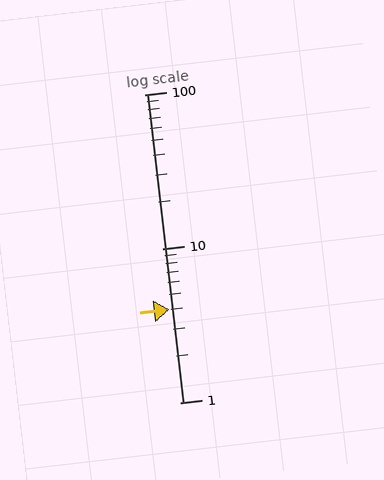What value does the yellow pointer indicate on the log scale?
The pointer indicates approximately 4.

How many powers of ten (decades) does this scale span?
The scale spans 2 decades, from 1 to 100.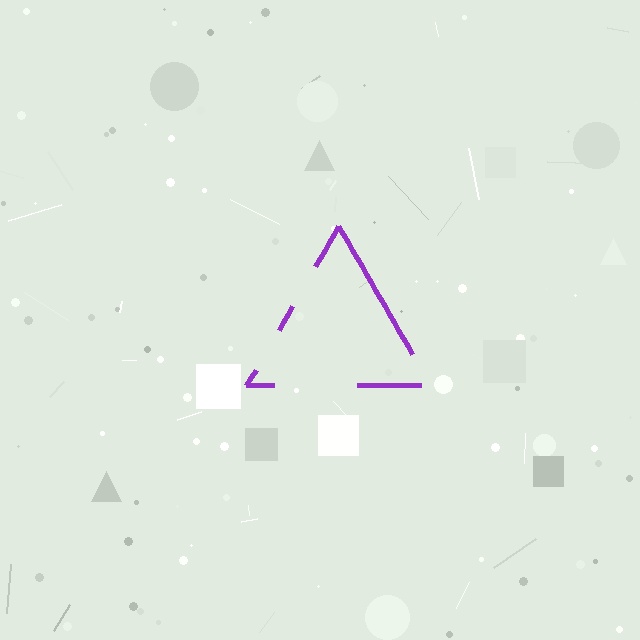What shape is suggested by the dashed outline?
The dashed outline suggests a triangle.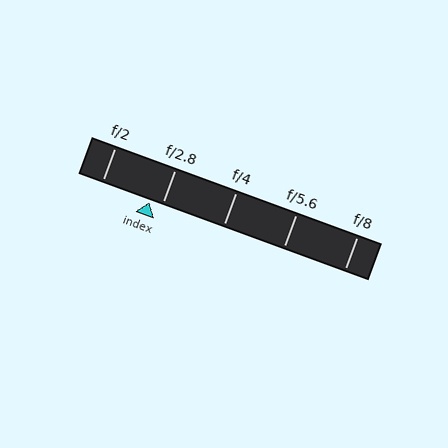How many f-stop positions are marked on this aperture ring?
There are 5 f-stop positions marked.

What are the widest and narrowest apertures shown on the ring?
The widest aperture shown is f/2 and the narrowest is f/8.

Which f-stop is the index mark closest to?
The index mark is closest to f/2.8.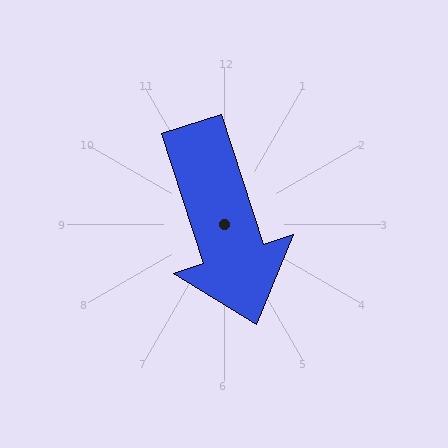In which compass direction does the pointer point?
South.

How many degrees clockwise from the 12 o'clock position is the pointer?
Approximately 162 degrees.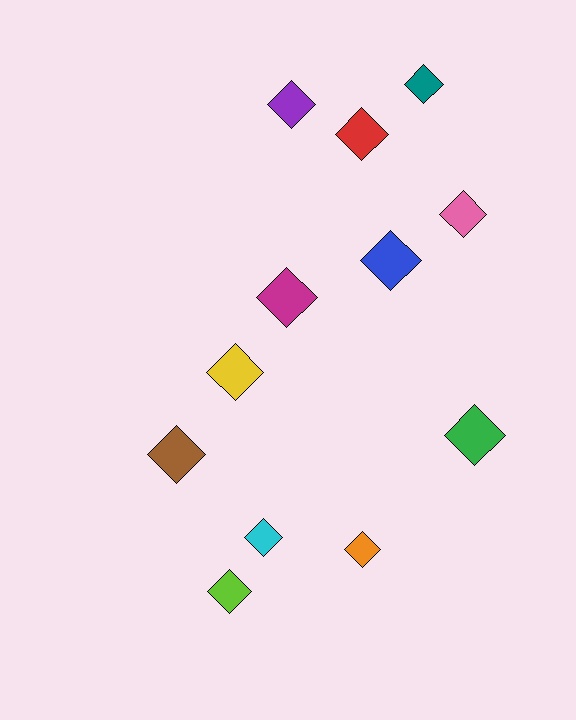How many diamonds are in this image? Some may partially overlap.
There are 12 diamonds.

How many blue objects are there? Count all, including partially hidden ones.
There is 1 blue object.